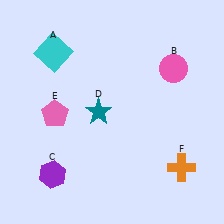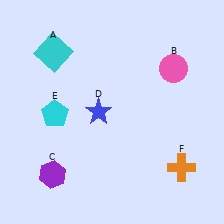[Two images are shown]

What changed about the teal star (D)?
In Image 1, D is teal. In Image 2, it changed to blue.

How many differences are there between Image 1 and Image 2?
There are 2 differences between the two images.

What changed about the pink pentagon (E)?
In Image 1, E is pink. In Image 2, it changed to cyan.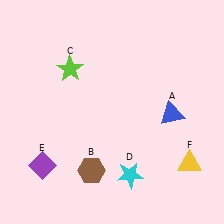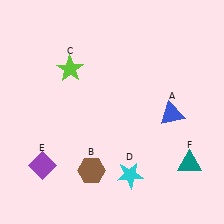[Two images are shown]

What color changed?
The triangle (F) changed from yellow in Image 1 to teal in Image 2.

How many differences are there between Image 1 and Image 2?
There is 1 difference between the two images.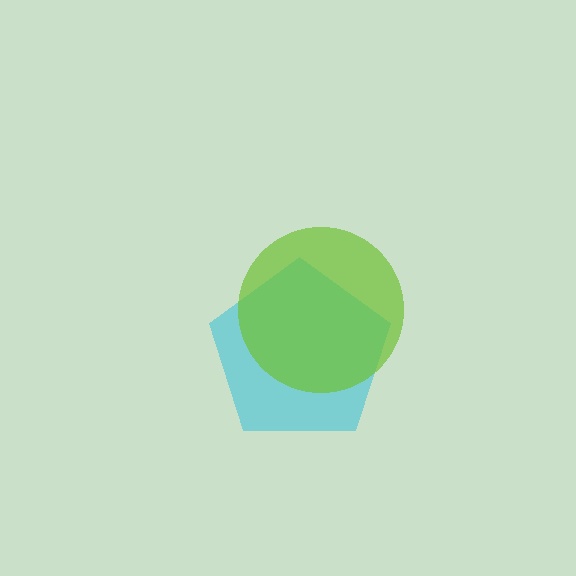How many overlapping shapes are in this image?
There are 2 overlapping shapes in the image.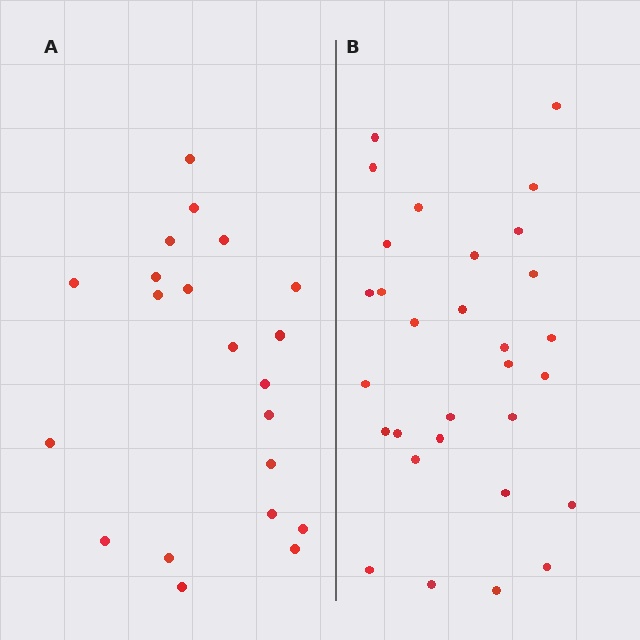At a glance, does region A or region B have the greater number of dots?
Region B (the right region) has more dots.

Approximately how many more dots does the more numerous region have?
Region B has roughly 8 or so more dots than region A.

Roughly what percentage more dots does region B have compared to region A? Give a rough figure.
About 45% more.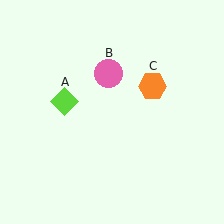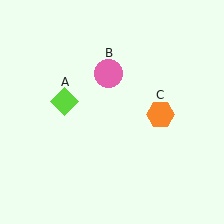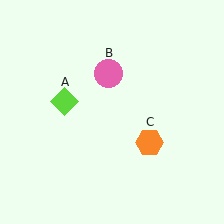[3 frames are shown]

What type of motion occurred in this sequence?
The orange hexagon (object C) rotated clockwise around the center of the scene.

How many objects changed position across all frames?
1 object changed position: orange hexagon (object C).